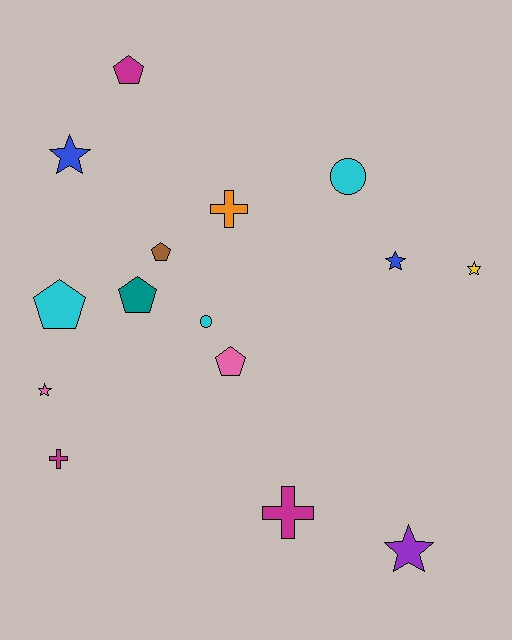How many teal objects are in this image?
There is 1 teal object.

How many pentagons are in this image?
There are 5 pentagons.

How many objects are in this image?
There are 15 objects.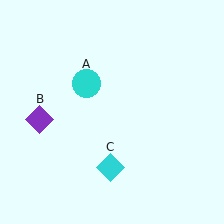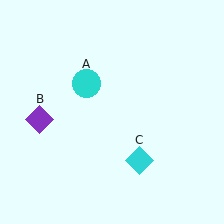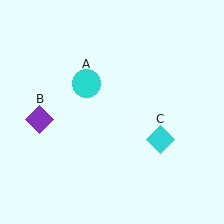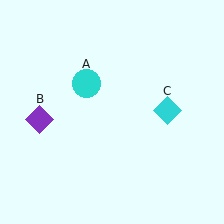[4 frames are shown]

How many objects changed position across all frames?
1 object changed position: cyan diamond (object C).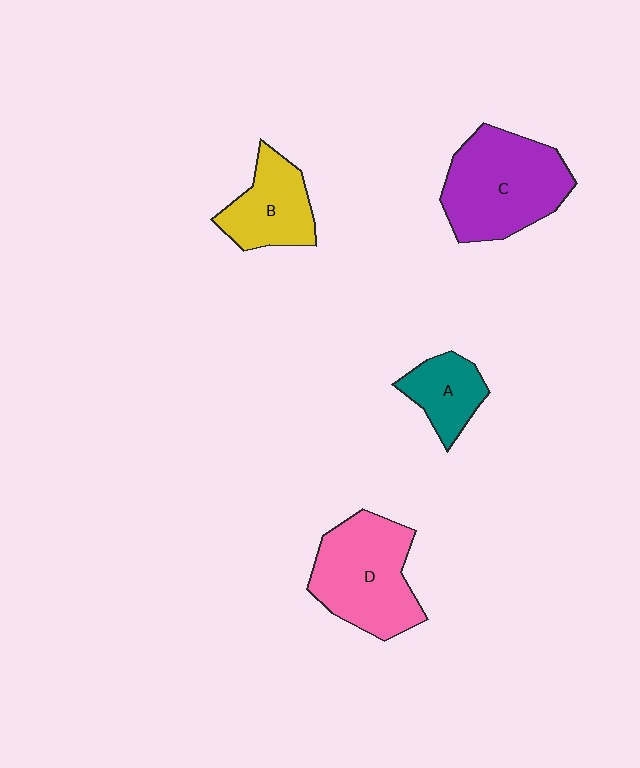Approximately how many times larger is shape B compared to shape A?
Approximately 1.3 times.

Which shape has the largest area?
Shape C (purple).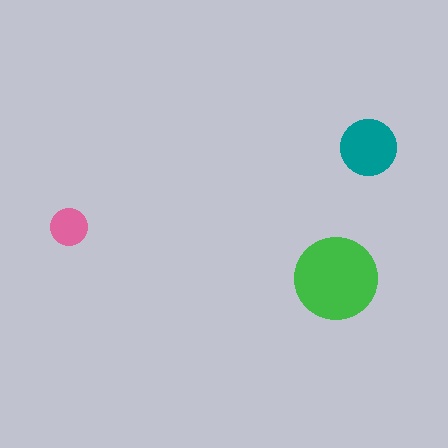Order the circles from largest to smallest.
the green one, the teal one, the pink one.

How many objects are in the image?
There are 3 objects in the image.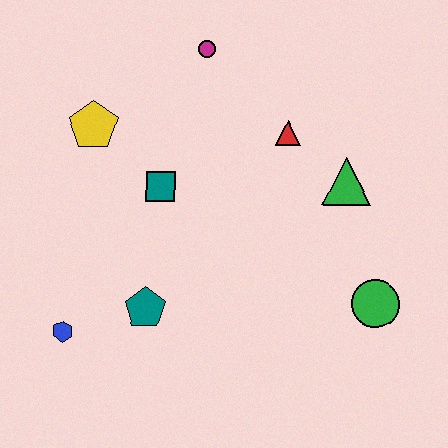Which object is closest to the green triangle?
The red triangle is closest to the green triangle.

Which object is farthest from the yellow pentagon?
The green circle is farthest from the yellow pentagon.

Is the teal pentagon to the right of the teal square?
No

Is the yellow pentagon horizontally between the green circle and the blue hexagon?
Yes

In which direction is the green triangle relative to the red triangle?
The green triangle is to the right of the red triangle.